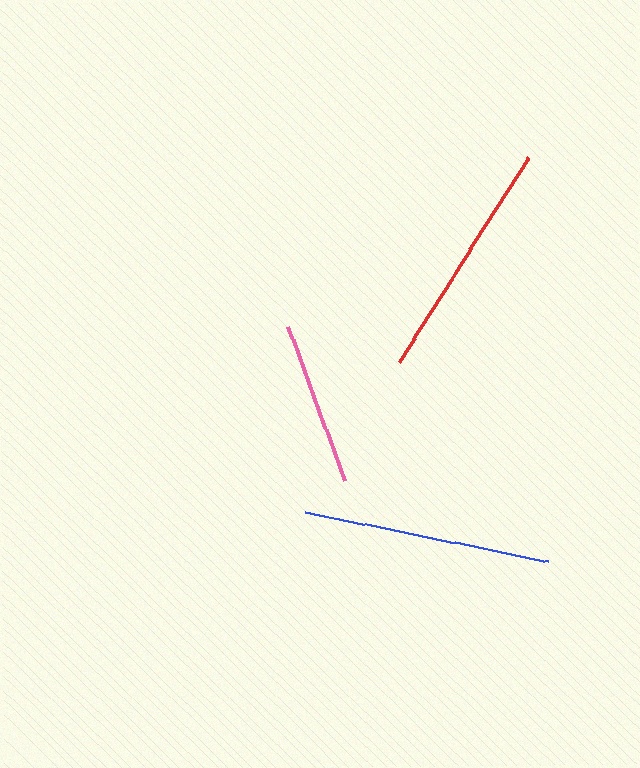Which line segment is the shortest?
The pink line is the shortest at approximately 163 pixels.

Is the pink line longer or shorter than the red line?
The red line is longer than the pink line.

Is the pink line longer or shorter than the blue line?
The blue line is longer than the pink line.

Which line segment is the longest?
The blue line is the longest at approximately 248 pixels.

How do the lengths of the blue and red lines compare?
The blue and red lines are approximately the same length.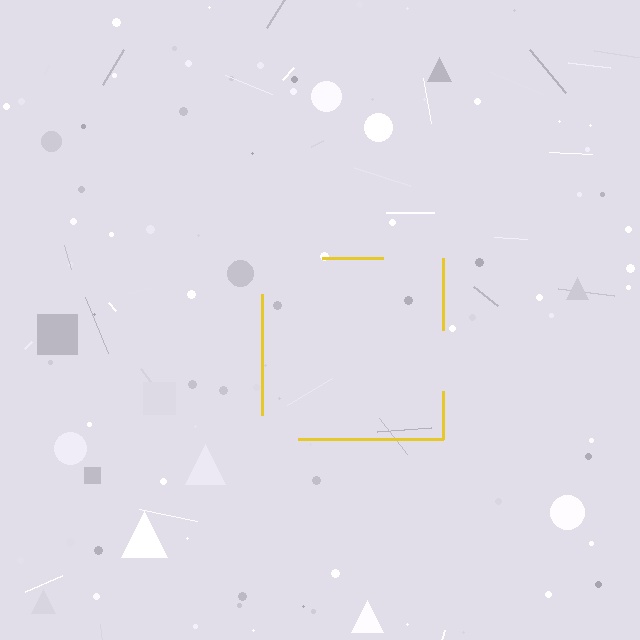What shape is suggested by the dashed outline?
The dashed outline suggests a square.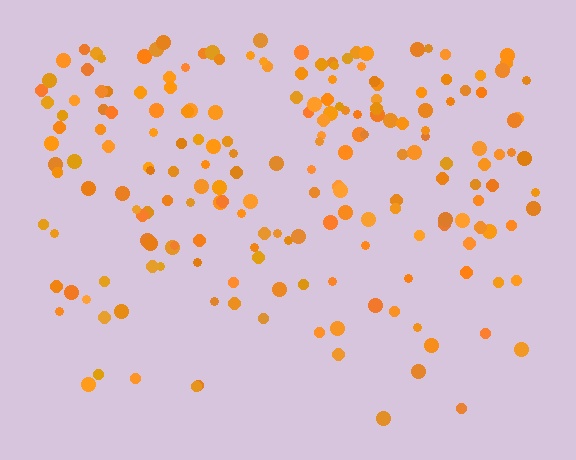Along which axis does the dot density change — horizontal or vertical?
Vertical.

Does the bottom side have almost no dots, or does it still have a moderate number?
Still a moderate number, just noticeably fewer than the top.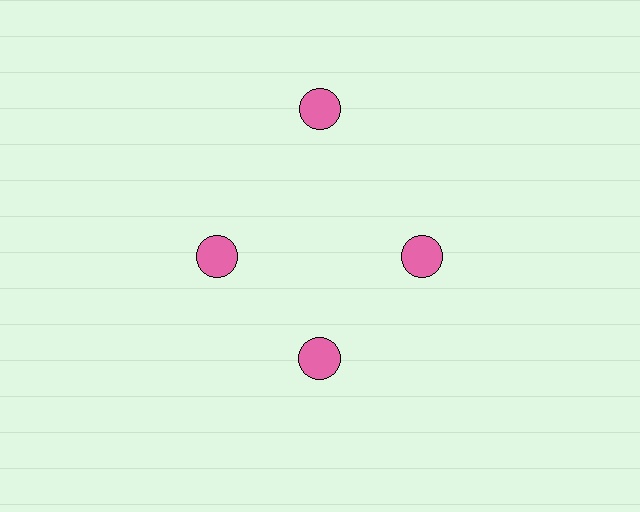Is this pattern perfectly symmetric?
No. The 4 pink circles are arranged in a ring, but one element near the 12 o'clock position is pushed outward from the center, breaking the 4-fold rotational symmetry.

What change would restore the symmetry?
The symmetry would be restored by moving it inward, back onto the ring so that all 4 circles sit at equal angles and equal distance from the center.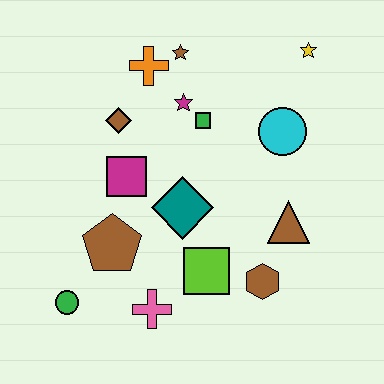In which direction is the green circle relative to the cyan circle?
The green circle is to the left of the cyan circle.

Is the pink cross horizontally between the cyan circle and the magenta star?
No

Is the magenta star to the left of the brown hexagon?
Yes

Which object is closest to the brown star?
The orange cross is closest to the brown star.